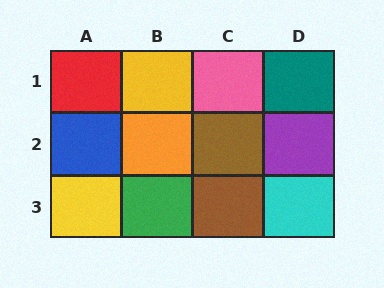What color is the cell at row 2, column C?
Brown.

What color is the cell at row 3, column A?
Yellow.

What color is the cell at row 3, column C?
Brown.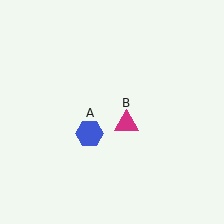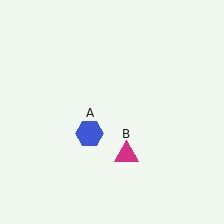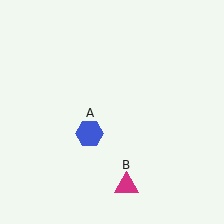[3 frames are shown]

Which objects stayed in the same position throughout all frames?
Blue hexagon (object A) remained stationary.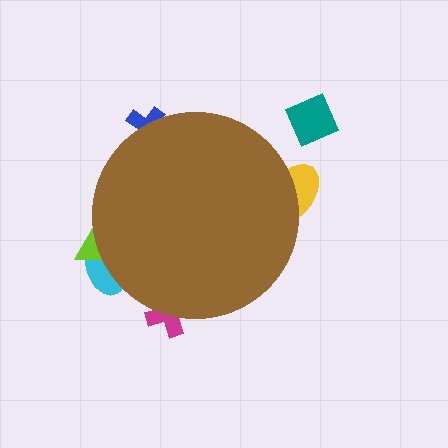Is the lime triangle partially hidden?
Yes, the lime triangle is partially hidden behind the brown circle.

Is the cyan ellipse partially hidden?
Yes, the cyan ellipse is partially hidden behind the brown circle.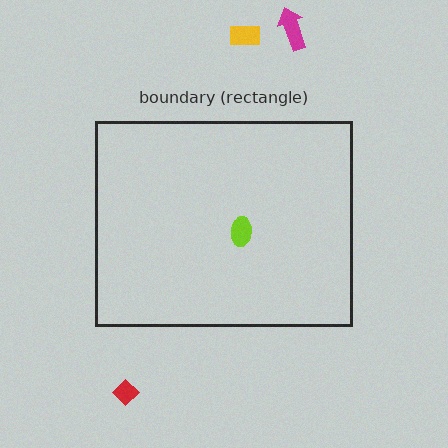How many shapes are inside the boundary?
1 inside, 3 outside.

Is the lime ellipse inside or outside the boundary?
Inside.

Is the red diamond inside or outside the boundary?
Outside.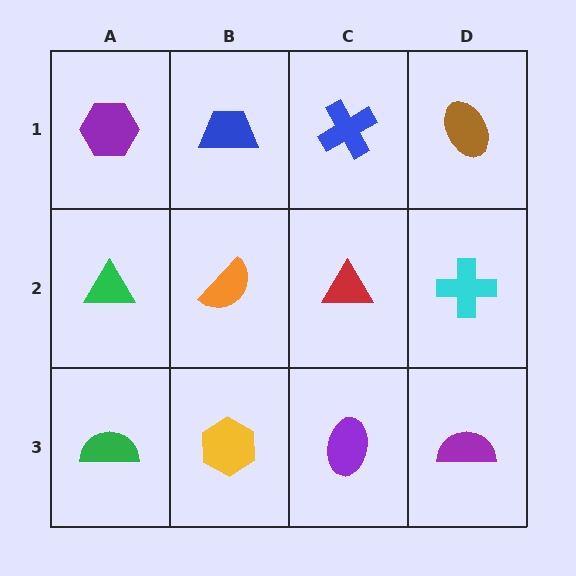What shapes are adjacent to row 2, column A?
A purple hexagon (row 1, column A), a green semicircle (row 3, column A), an orange semicircle (row 2, column B).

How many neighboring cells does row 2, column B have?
4.